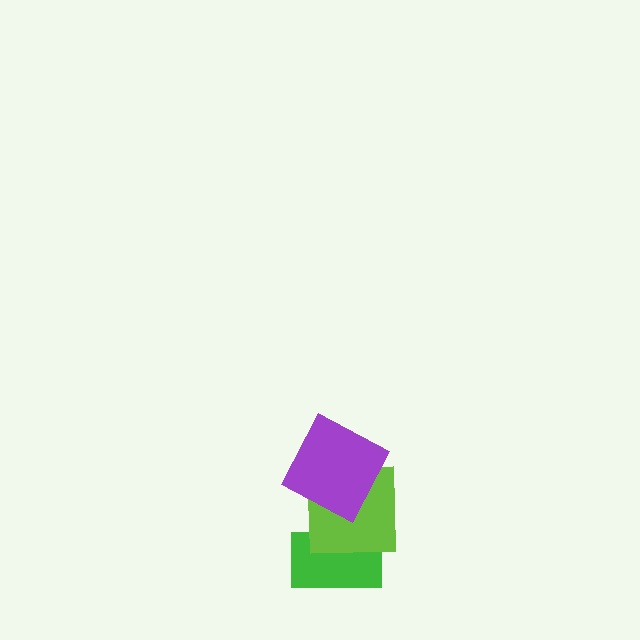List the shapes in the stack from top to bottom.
From top to bottom: the purple square, the lime square, the green rectangle.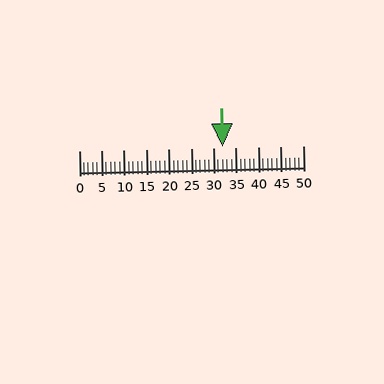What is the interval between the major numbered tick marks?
The major tick marks are spaced 5 units apart.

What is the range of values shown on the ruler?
The ruler shows values from 0 to 50.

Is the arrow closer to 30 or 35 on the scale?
The arrow is closer to 30.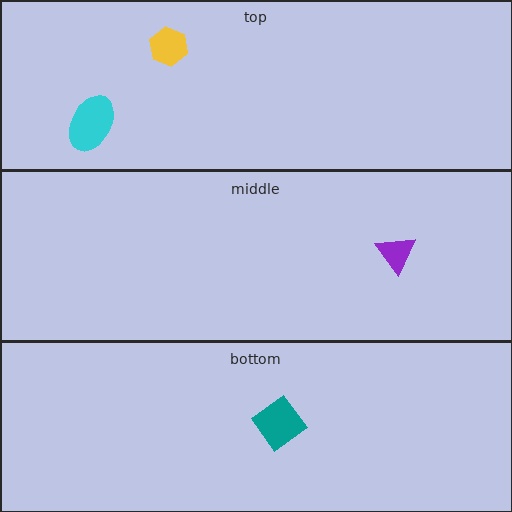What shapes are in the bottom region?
The teal diamond.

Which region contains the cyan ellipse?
The top region.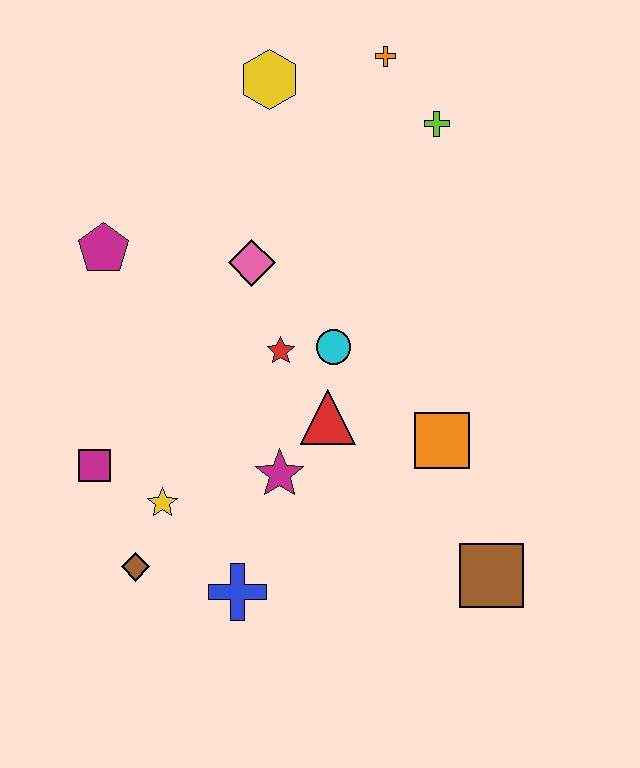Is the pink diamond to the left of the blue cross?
No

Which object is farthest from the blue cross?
The orange cross is farthest from the blue cross.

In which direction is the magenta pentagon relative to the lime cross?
The magenta pentagon is to the left of the lime cross.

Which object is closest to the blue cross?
The brown diamond is closest to the blue cross.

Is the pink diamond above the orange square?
Yes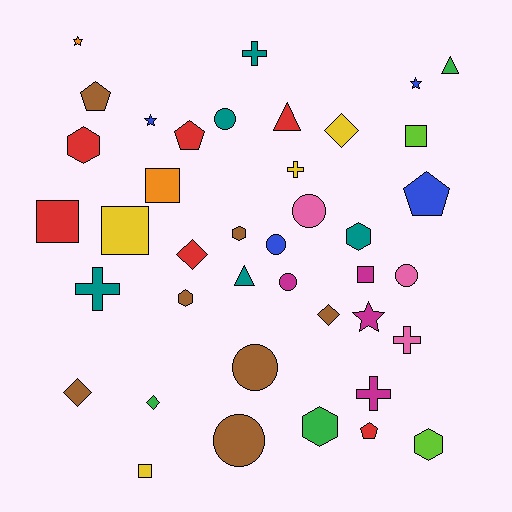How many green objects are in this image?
There are 3 green objects.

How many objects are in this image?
There are 40 objects.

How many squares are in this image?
There are 6 squares.